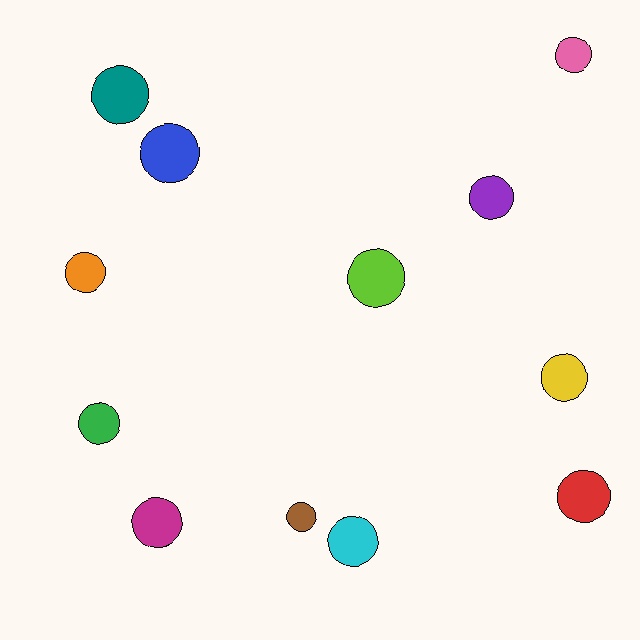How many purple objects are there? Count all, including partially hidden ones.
There is 1 purple object.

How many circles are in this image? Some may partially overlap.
There are 12 circles.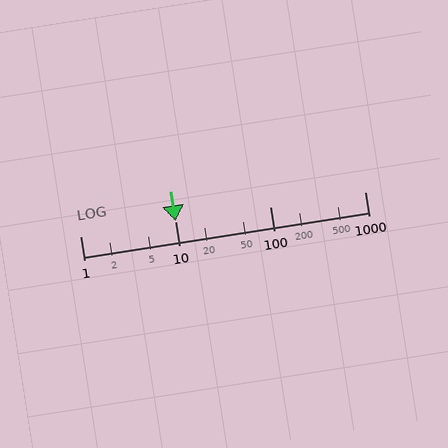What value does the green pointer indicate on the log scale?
The pointer indicates approximately 10.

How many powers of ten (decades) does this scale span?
The scale spans 3 decades, from 1 to 1000.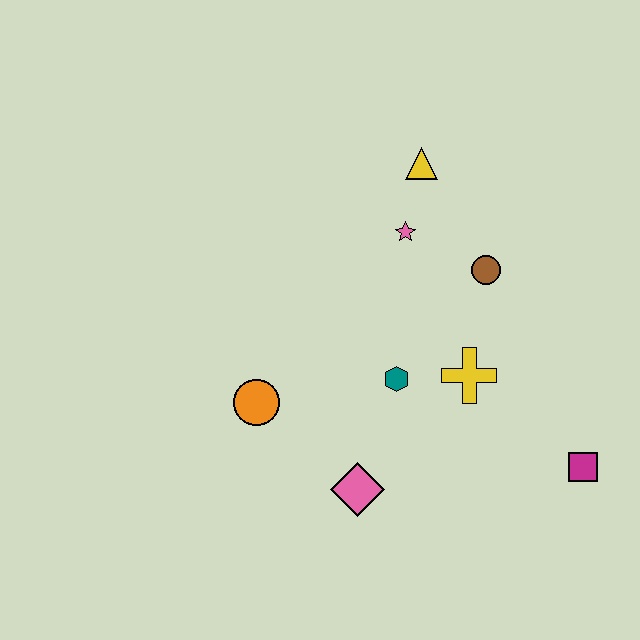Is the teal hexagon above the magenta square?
Yes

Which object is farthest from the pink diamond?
The yellow triangle is farthest from the pink diamond.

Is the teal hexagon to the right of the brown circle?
No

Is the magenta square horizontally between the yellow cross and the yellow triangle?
No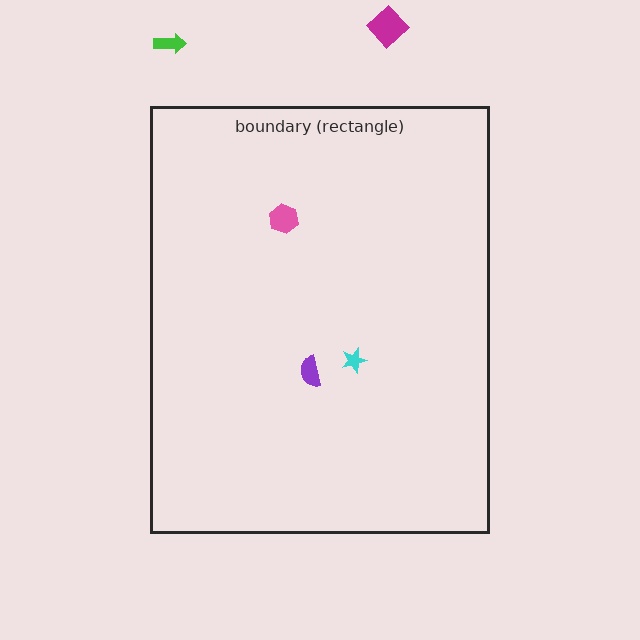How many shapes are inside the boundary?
3 inside, 2 outside.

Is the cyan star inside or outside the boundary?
Inside.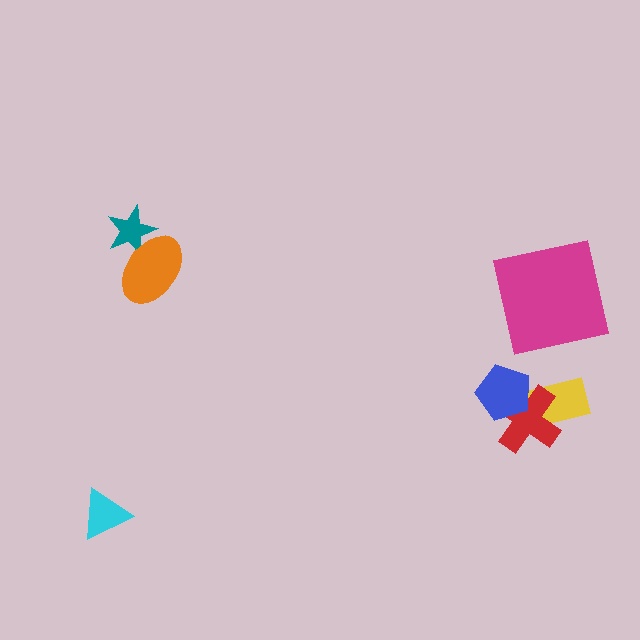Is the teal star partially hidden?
Yes, it is partially covered by another shape.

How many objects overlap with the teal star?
1 object overlaps with the teal star.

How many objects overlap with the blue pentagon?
2 objects overlap with the blue pentagon.